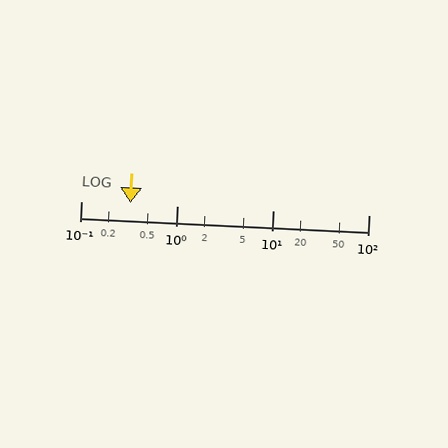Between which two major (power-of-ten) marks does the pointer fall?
The pointer is between 0.1 and 1.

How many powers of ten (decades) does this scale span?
The scale spans 3 decades, from 0.1 to 100.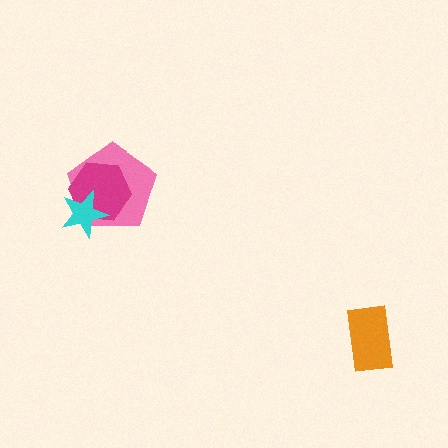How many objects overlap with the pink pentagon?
2 objects overlap with the pink pentagon.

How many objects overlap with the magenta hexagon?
2 objects overlap with the magenta hexagon.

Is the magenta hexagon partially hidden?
Yes, it is partially covered by another shape.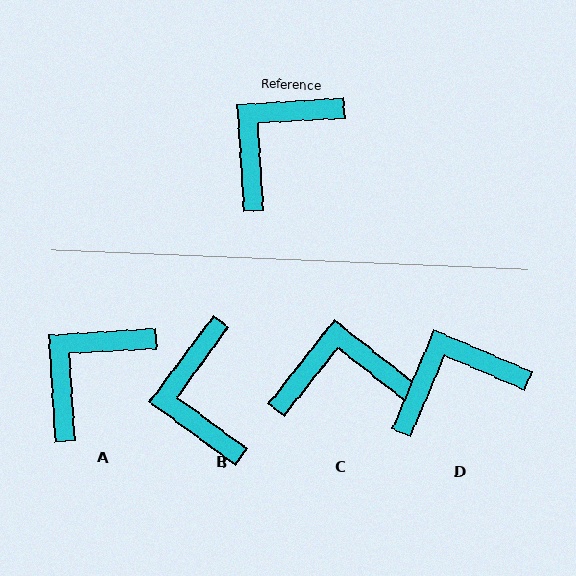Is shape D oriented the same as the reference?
No, it is off by about 26 degrees.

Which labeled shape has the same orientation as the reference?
A.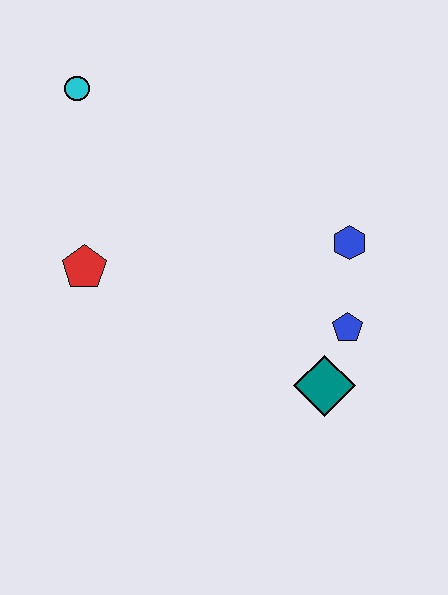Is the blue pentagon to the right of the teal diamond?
Yes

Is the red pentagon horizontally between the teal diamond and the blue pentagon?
No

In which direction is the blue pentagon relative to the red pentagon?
The blue pentagon is to the right of the red pentagon.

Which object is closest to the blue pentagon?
The teal diamond is closest to the blue pentagon.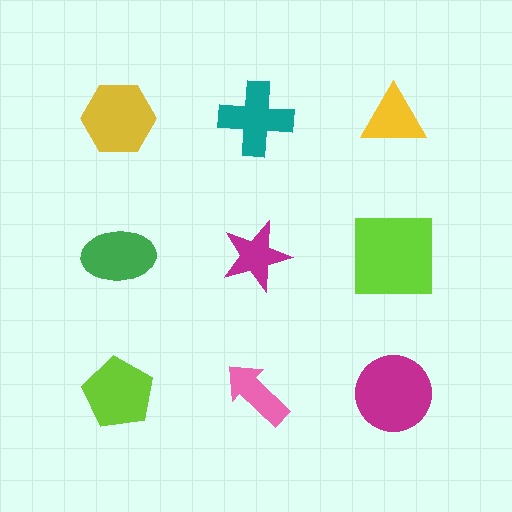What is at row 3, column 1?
A lime pentagon.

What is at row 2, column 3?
A lime square.